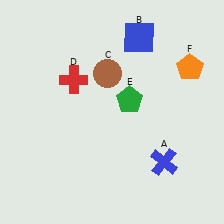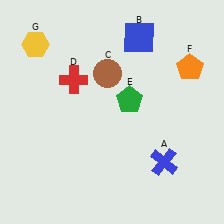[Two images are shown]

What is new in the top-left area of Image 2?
A yellow hexagon (G) was added in the top-left area of Image 2.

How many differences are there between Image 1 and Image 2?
There is 1 difference between the two images.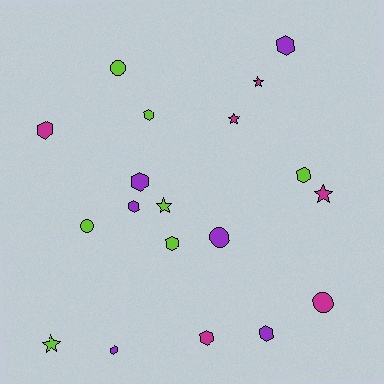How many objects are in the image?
There are 19 objects.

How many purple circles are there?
There is 1 purple circle.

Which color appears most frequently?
Lime, with 7 objects.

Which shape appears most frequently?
Hexagon, with 10 objects.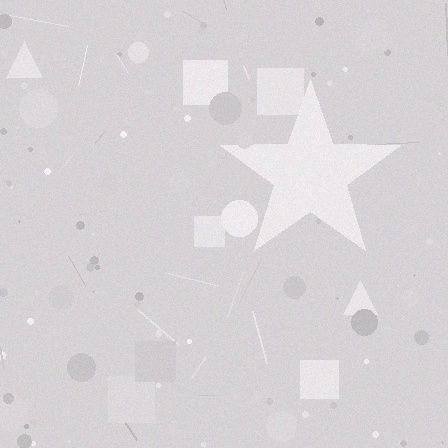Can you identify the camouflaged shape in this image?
The camouflaged shape is a star.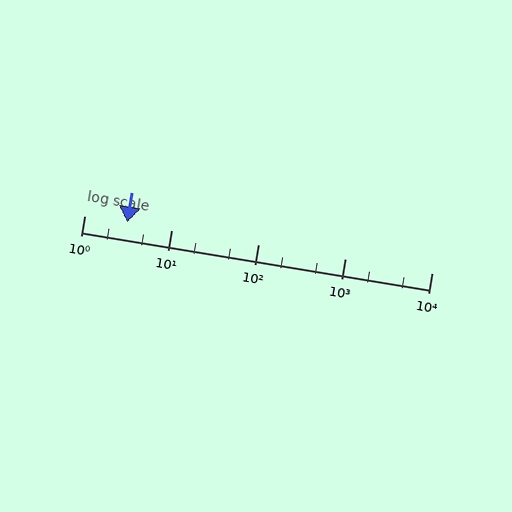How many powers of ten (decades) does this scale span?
The scale spans 4 decades, from 1 to 10000.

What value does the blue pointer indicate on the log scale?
The pointer indicates approximately 3.1.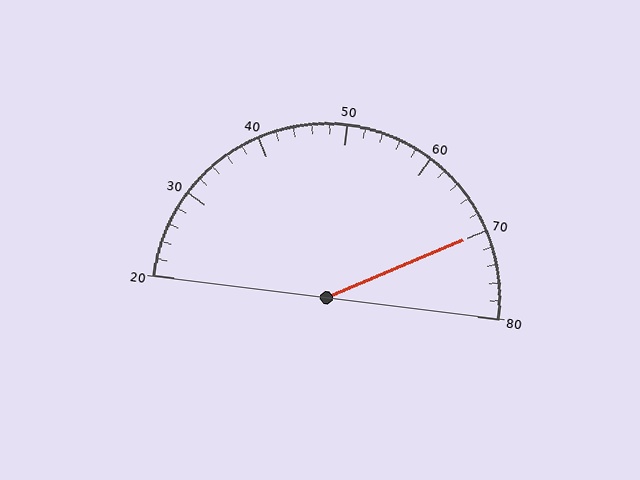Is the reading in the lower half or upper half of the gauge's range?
The reading is in the upper half of the range (20 to 80).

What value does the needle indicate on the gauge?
The needle indicates approximately 70.